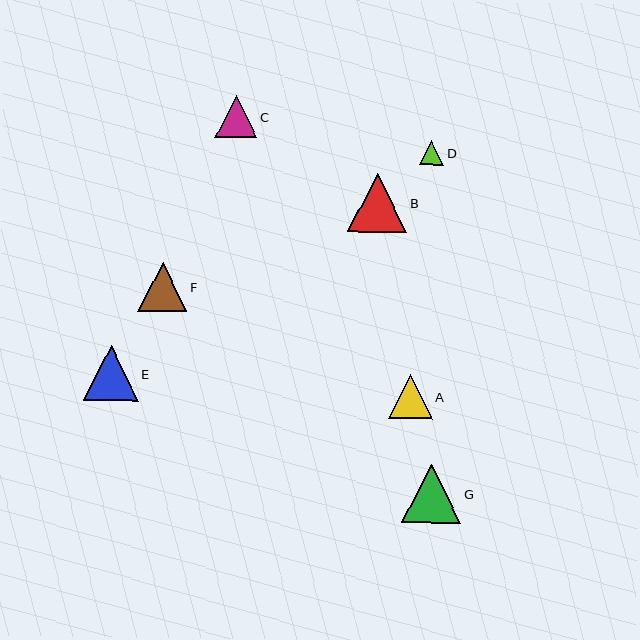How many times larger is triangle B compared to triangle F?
Triangle B is approximately 1.2 times the size of triangle F.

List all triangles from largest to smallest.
From largest to smallest: G, B, E, F, A, C, D.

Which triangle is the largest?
Triangle G is the largest with a size of approximately 59 pixels.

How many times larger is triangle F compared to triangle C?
Triangle F is approximately 1.2 times the size of triangle C.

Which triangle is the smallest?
Triangle D is the smallest with a size of approximately 24 pixels.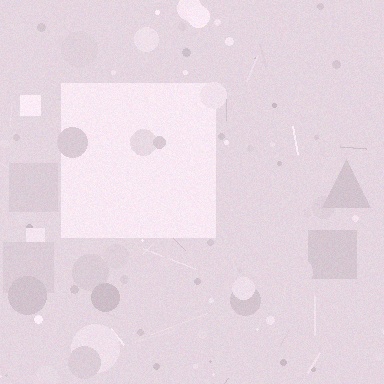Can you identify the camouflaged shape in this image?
The camouflaged shape is a square.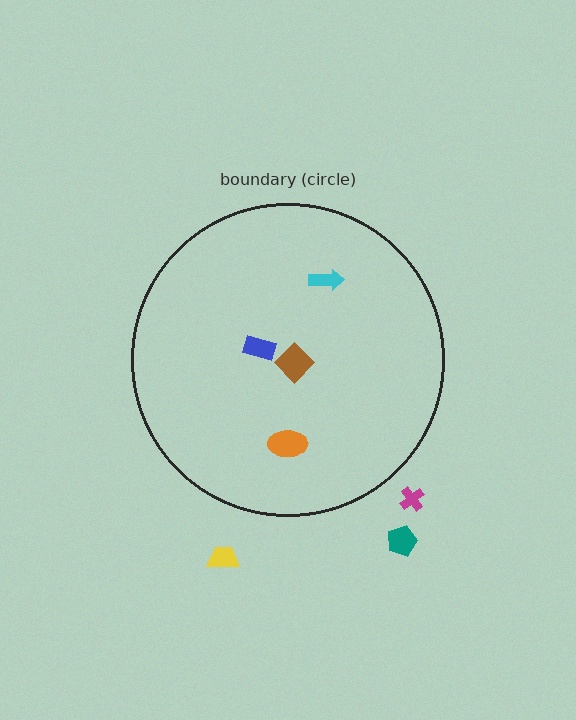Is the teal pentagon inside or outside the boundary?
Outside.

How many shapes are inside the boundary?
4 inside, 3 outside.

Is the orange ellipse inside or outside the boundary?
Inside.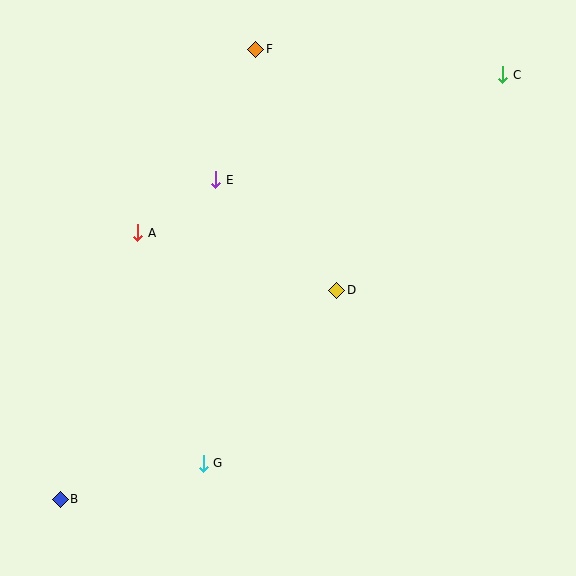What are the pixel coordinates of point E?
Point E is at (216, 180).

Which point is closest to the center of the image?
Point D at (337, 290) is closest to the center.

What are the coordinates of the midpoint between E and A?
The midpoint between E and A is at (177, 206).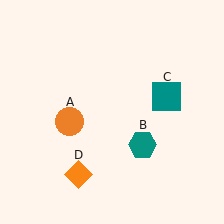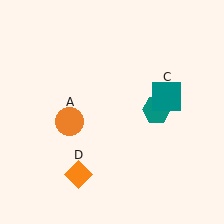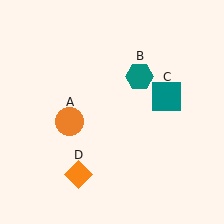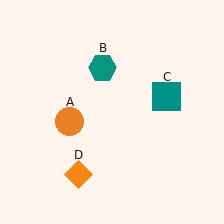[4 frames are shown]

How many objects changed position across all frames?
1 object changed position: teal hexagon (object B).